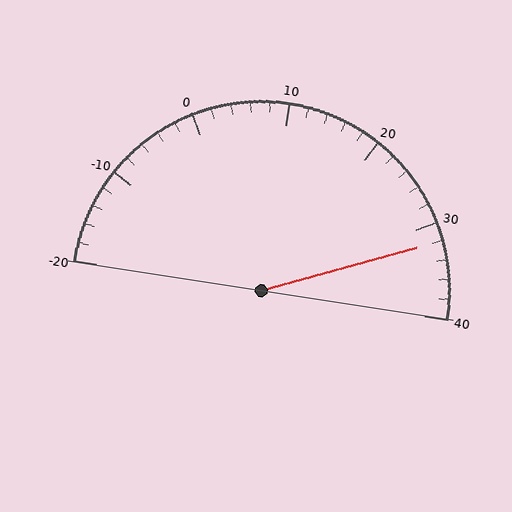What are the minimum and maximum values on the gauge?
The gauge ranges from -20 to 40.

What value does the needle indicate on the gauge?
The needle indicates approximately 32.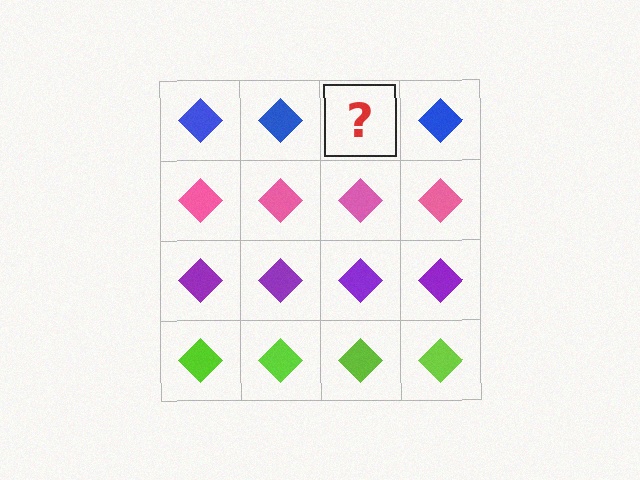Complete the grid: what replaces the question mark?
The question mark should be replaced with a blue diamond.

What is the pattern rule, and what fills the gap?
The rule is that each row has a consistent color. The gap should be filled with a blue diamond.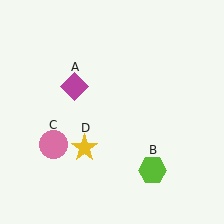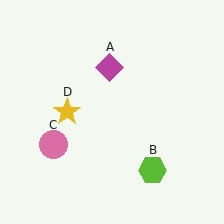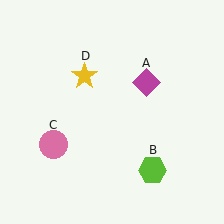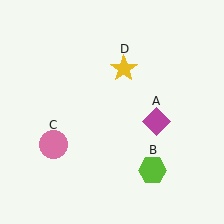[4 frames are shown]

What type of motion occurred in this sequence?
The magenta diamond (object A), yellow star (object D) rotated clockwise around the center of the scene.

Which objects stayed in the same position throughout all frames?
Lime hexagon (object B) and pink circle (object C) remained stationary.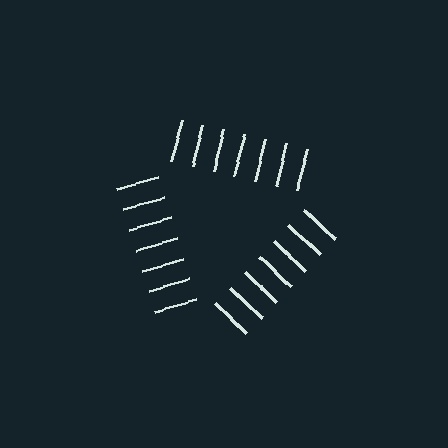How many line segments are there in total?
21 — 7 along each of the 3 edges.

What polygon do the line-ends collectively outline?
An illusory triangle — the line segments terminate on its edges but no continuous stroke is drawn.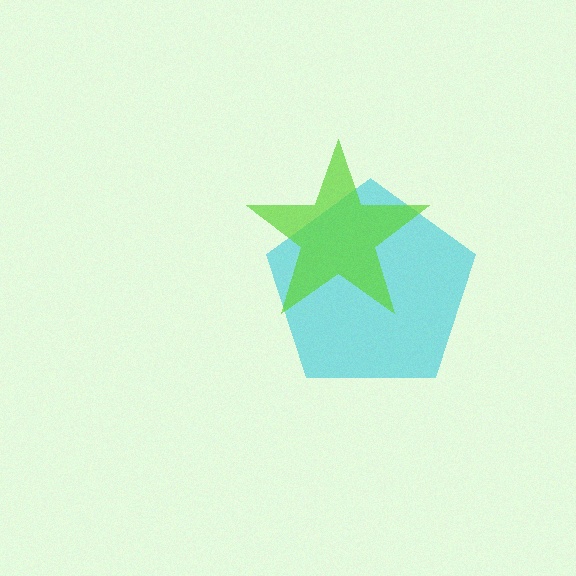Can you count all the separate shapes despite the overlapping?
Yes, there are 2 separate shapes.